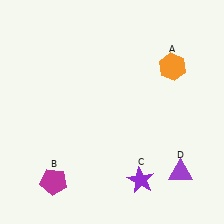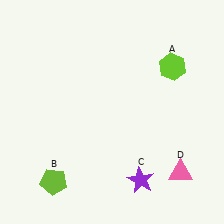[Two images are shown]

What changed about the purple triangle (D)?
In Image 1, D is purple. In Image 2, it changed to pink.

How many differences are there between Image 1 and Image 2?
There are 3 differences between the two images.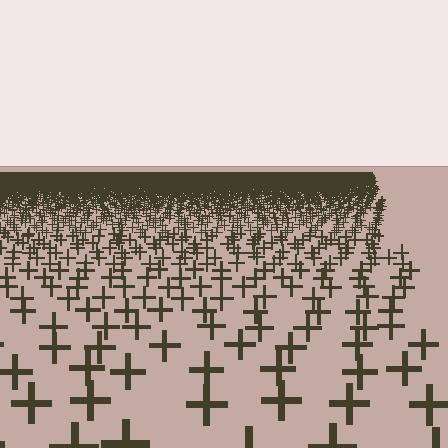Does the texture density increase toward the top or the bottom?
Density increases toward the top.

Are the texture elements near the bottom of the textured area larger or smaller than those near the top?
Larger. Near the bottom, elements are closer to the viewer and appear at a bigger on-screen size.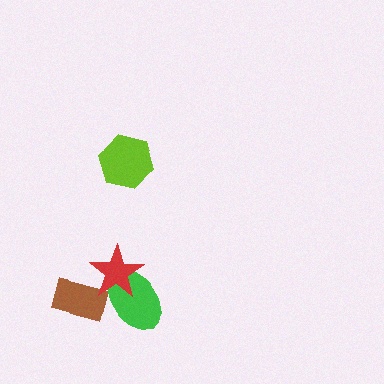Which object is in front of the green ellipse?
The red star is in front of the green ellipse.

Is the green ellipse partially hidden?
Yes, it is partially covered by another shape.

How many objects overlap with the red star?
2 objects overlap with the red star.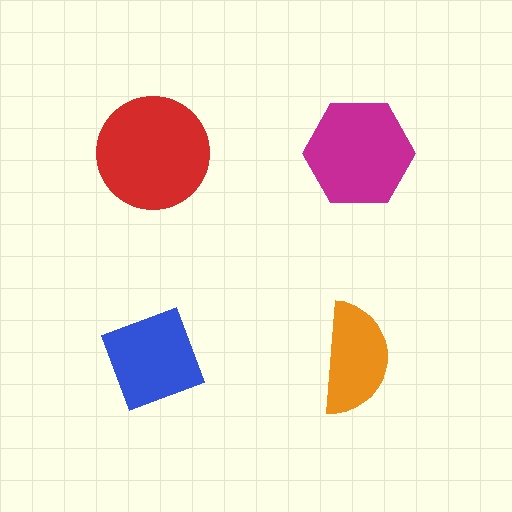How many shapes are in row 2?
2 shapes.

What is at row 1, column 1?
A red circle.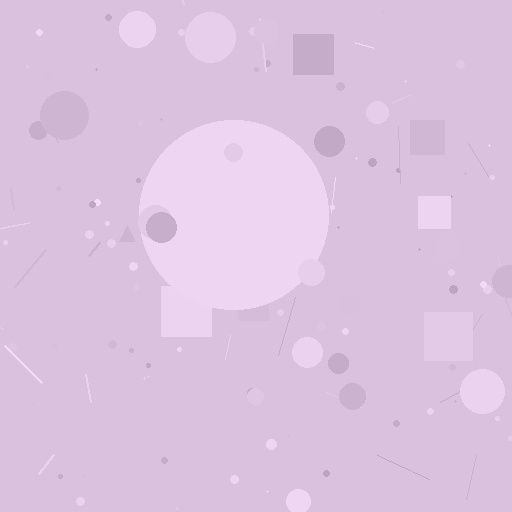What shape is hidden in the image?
A circle is hidden in the image.